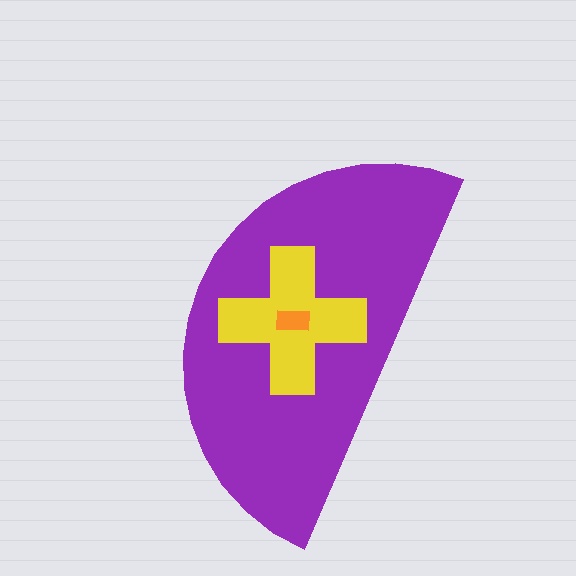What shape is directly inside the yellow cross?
The orange rectangle.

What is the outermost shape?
The purple semicircle.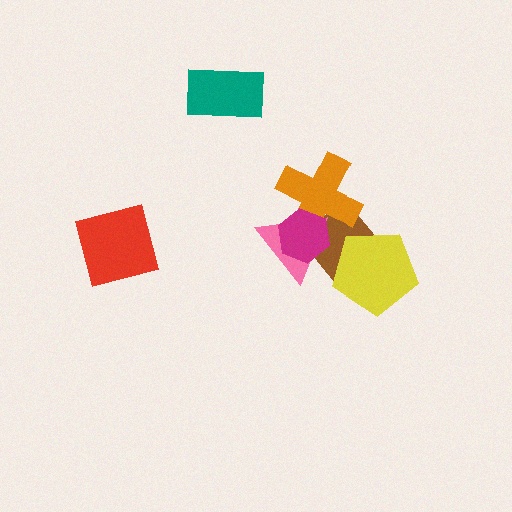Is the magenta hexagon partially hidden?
No, no other shape covers it.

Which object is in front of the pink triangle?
The magenta hexagon is in front of the pink triangle.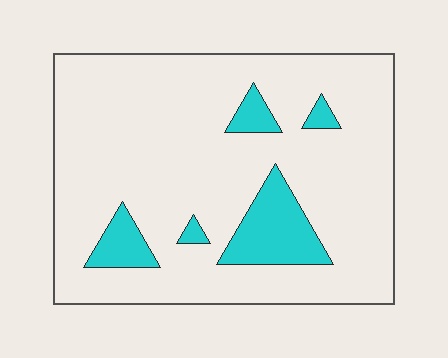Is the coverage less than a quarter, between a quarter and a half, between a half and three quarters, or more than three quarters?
Less than a quarter.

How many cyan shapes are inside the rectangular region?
5.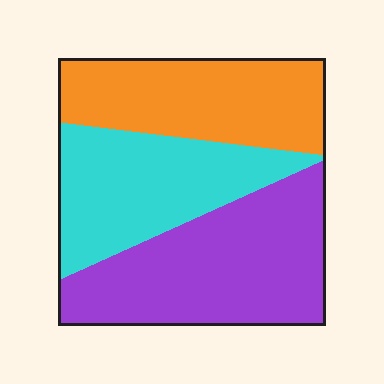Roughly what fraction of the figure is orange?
Orange covers 30% of the figure.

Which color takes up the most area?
Purple, at roughly 40%.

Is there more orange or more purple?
Purple.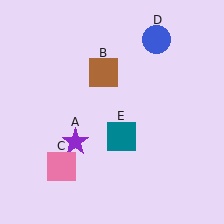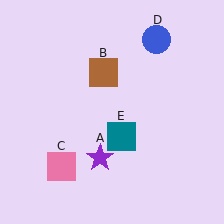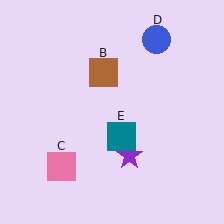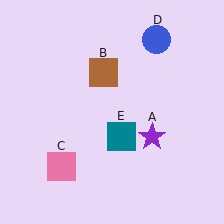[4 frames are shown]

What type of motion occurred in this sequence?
The purple star (object A) rotated counterclockwise around the center of the scene.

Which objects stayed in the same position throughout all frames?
Brown square (object B) and pink square (object C) and blue circle (object D) and teal square (object E) remained stationary.